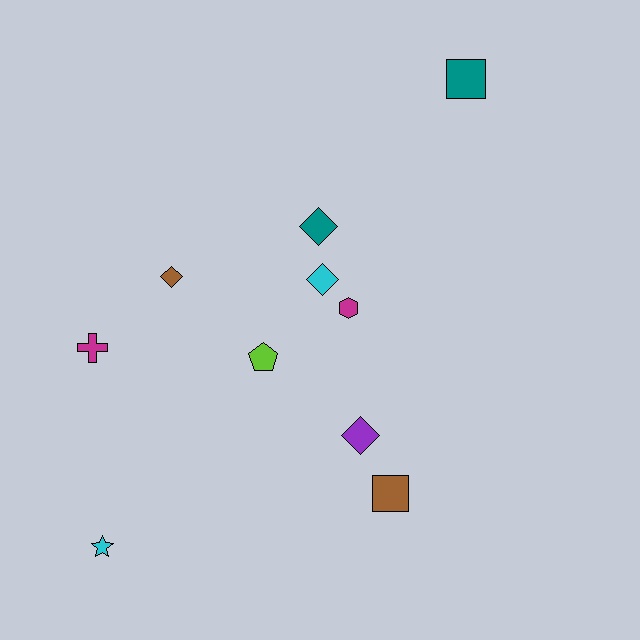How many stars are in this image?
There is 1 star.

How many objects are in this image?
There are 10 objects.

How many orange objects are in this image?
There are no orange objects.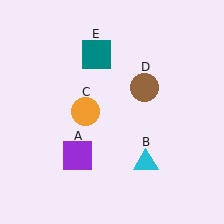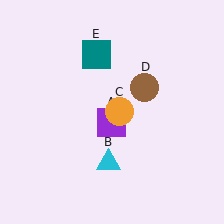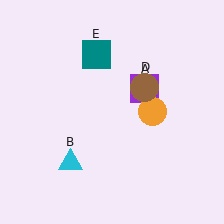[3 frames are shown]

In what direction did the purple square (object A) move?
The purple square (object A) moved up and to the right.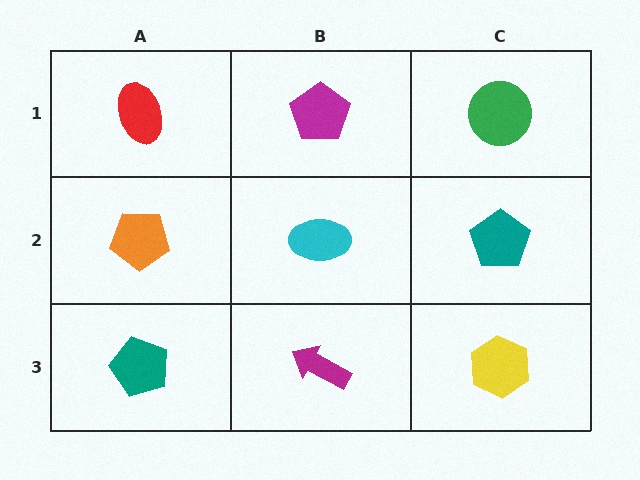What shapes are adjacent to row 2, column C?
A green circle (row 1, column C), a yellow hexagon (row 3, column C), a cyan ellipse (row 2, column B).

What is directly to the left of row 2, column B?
An orange pentagon.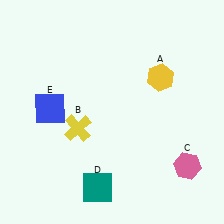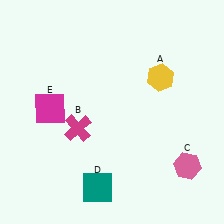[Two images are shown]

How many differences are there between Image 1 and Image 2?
There are 2 differences between the two images.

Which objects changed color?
B changed from yellow to magenta. E changed from blue to magenta.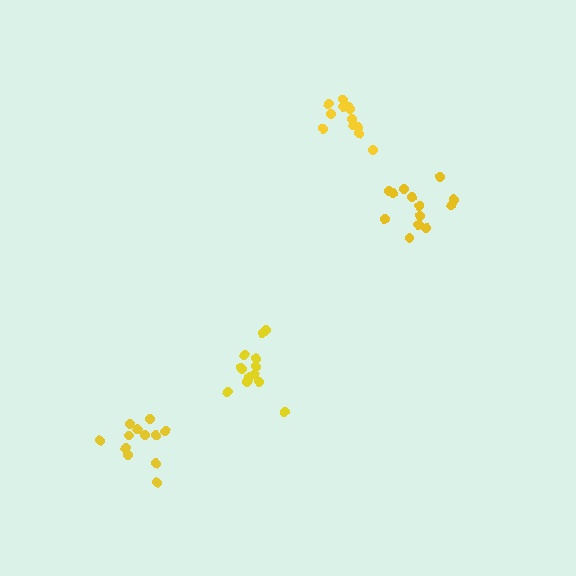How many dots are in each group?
Group 1: 12 dots, Group 2: 14 dots, Group 3: 13 dots, Group 4: 12 dots (51 total).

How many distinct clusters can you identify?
There are 4 distinct clusters.